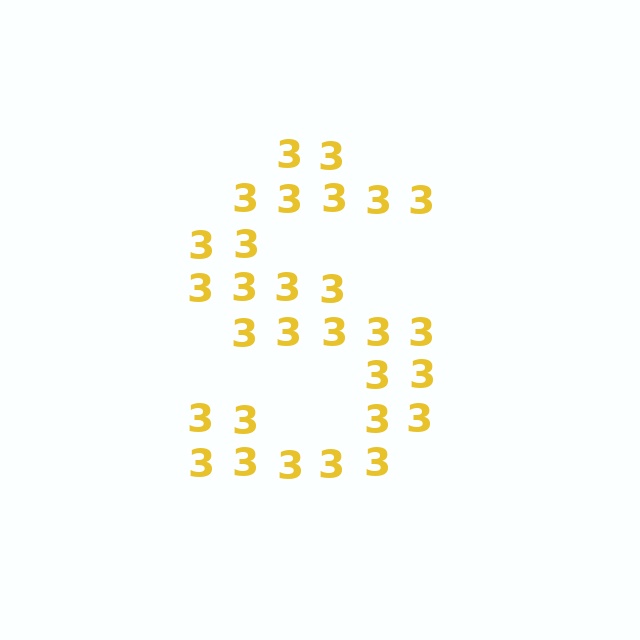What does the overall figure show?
The overall figure shows the letter S.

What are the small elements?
The small elements are digit 3's.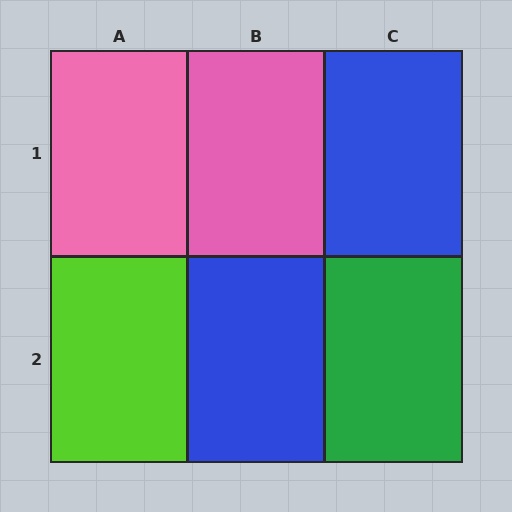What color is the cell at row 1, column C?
Blue.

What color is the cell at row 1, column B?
Pink.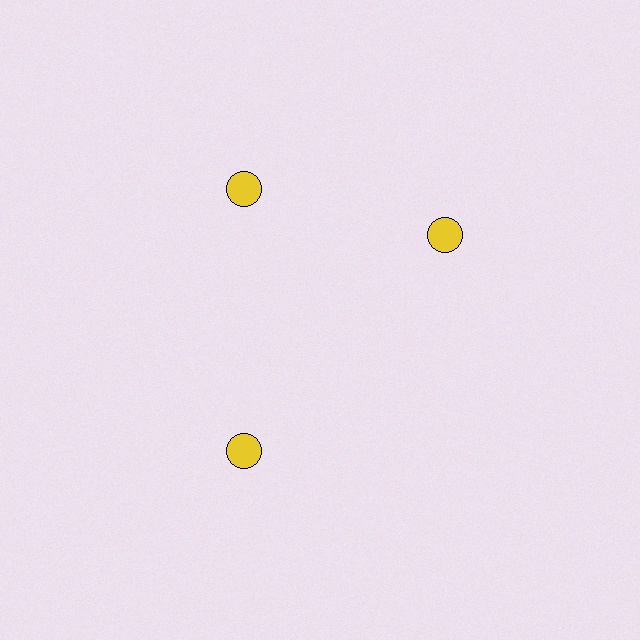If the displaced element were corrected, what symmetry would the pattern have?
It would have 3-fold rotational symmetry — the pattern would map onto itself every 120 degrees.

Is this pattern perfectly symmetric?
No. The 3 yellow circles are arranged in a ring, but one element near the 3 o'clock position is rotated out of alignment along the ring, breaking the 3-fold rotational symmetry.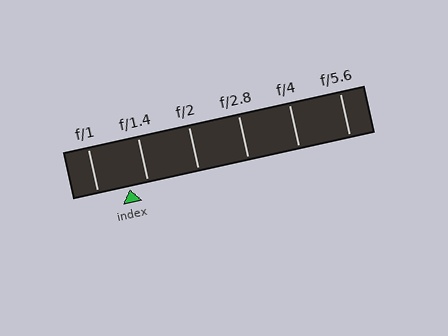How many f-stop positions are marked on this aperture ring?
There are 6 f-stop positions marked.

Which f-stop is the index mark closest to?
The index mark is closest to f/1.4.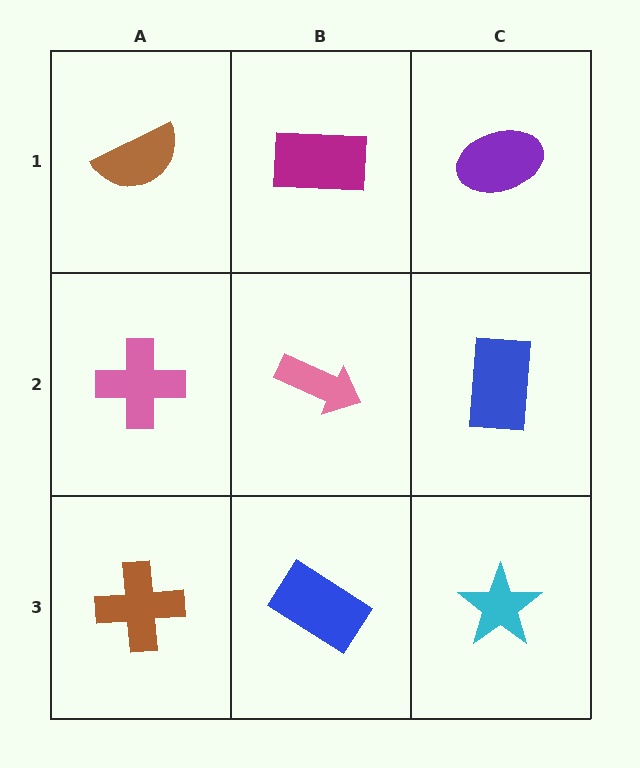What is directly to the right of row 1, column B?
A purple ellipse.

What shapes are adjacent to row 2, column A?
A brown semicircle (row 1, column A), a brown cross (row 3, column A), a pink arrow (row 2, column B).